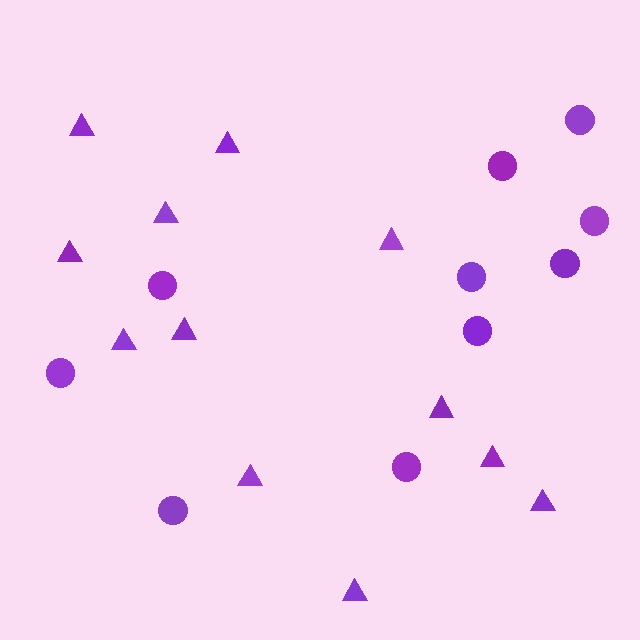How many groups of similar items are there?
There are 2 groups: one group of circles (10) and one group of triangles (12).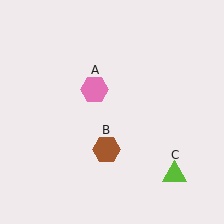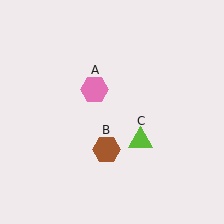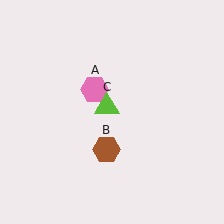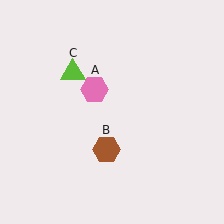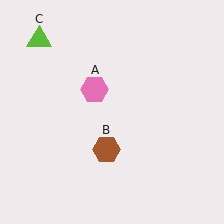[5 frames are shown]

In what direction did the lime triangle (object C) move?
The lime triangle (object C) moved up and to the left.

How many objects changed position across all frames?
1 object changed position: lime triangle (object C).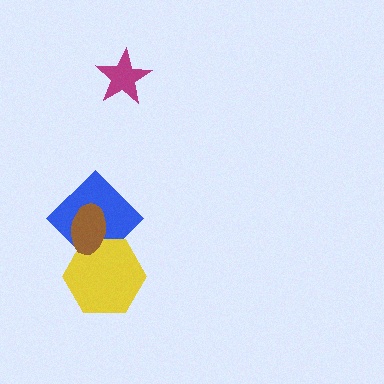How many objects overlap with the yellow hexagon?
2 objects overlap with the yellow hexagon.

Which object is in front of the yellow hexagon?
The brown ellipse is in front of the yellow hexagon.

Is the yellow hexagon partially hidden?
Yes, it is partially covered by another shape.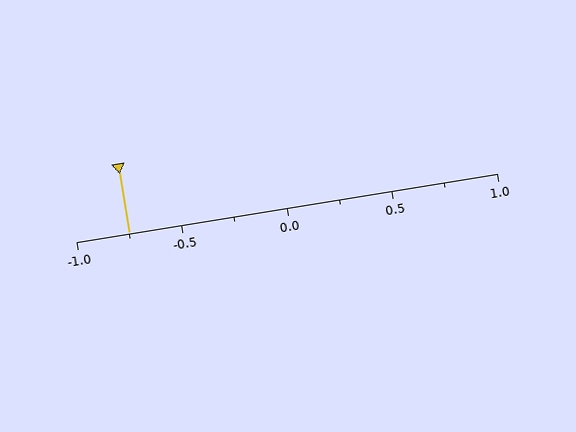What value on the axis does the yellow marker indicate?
The marker indicates approximately -0.75.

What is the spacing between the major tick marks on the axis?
The major ticks are spaced 0.5 apart.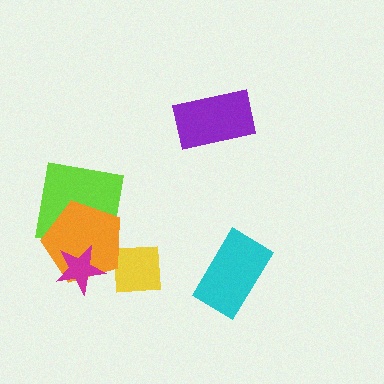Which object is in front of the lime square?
The orange pentagon is in front of the lime square.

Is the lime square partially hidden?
Yes, it is partially covered by another shape.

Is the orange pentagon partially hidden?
Yes, it is partially covered by another shape.